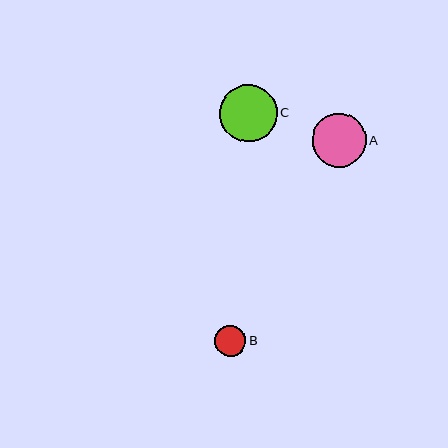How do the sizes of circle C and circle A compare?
Circle C and circle A are approximately the same size.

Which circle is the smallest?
Circle B is the smallest with a size of approximately 31 pixels.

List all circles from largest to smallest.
From largest to smallest: C, A, B.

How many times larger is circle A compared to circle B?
Circle A is approximately 1.7 times the size of circle B.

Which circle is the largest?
Circle C is the largest with a size of approximately 57 pixels.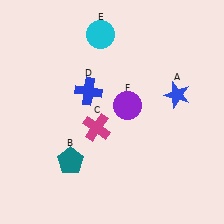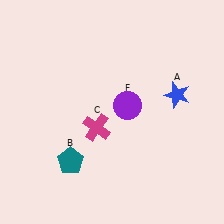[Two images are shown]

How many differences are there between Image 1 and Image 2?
There are 2 differences between the two images.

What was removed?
The blue cross (D), the cyan circle (E) were removed in Image 2.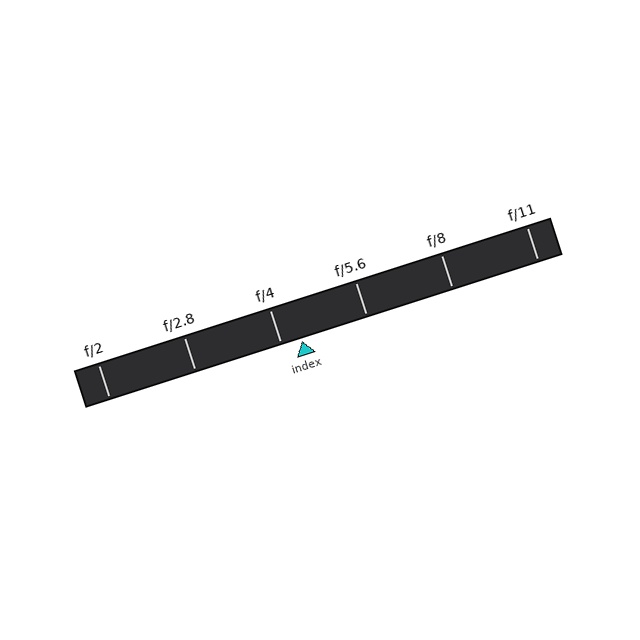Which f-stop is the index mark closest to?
The index mark is closest to f/4.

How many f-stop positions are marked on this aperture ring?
There are 6 f-stop positions marked.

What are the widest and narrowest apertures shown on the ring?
The widest aperture shown is f/2 and the narrowest is f/11.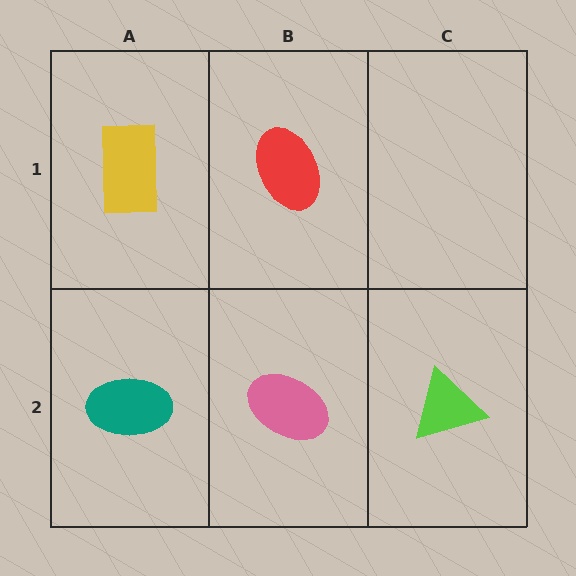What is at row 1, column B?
A red ellipse.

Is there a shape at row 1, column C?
No, that cell is empty.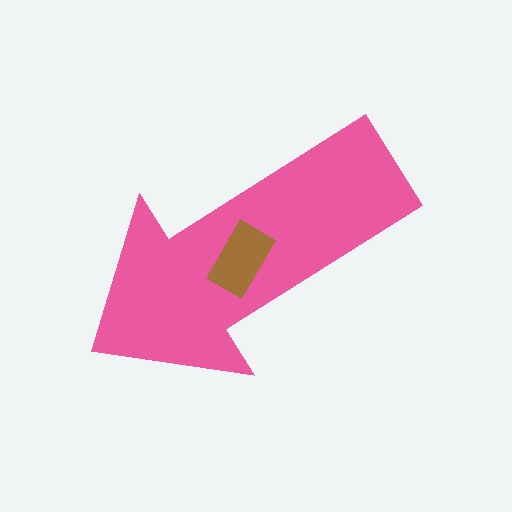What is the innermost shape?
The brown rectangle.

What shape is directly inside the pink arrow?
The brown rectangle.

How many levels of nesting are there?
2.